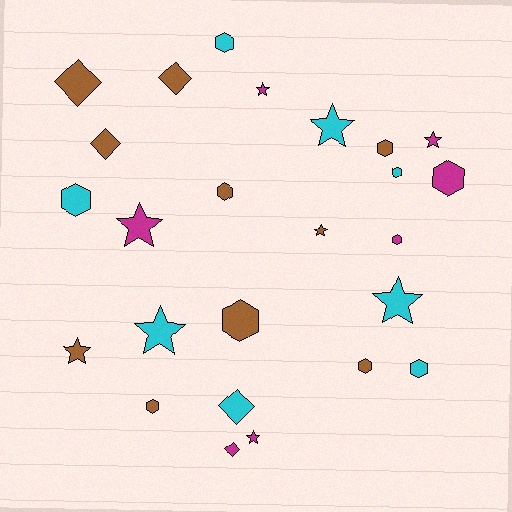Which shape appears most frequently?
Hexagon, with 11 objects.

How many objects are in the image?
There are 25 objects.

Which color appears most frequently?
Brown, with 10 objects.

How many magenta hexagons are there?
There are 2 magenta hexagons.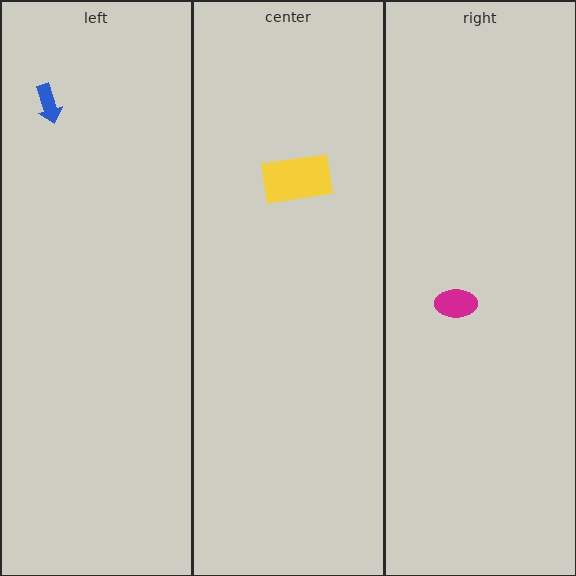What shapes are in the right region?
The magenta ellipse.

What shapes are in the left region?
The blue arrow.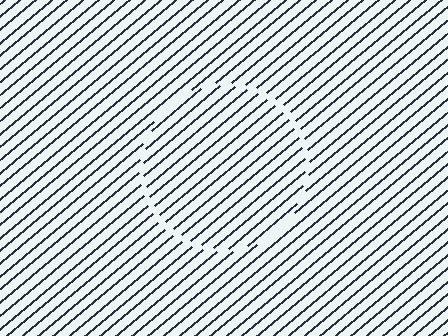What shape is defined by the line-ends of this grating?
An illusory circle. The interior of the shape contains the same grating, shifted by half a period — the contour is defined by the phase discontinuity where line-ends from the inner and outer gratings abut.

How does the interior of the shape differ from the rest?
The interior of the shape contains the same grating, shifted by half a period — the contour is defined by the phase discontinuity where line-ends from the inner and outer gratings abut.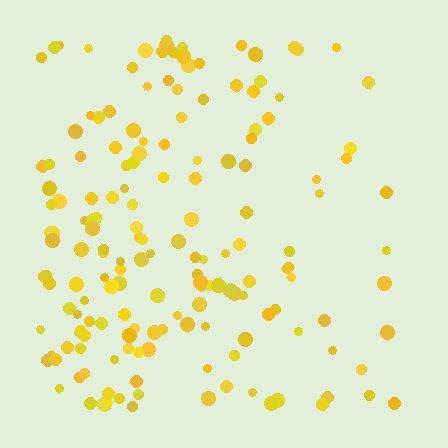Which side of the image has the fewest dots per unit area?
The right.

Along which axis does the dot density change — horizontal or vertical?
Horizontal.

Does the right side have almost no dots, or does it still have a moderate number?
Still a moderate number, just noticeably fewer than the left.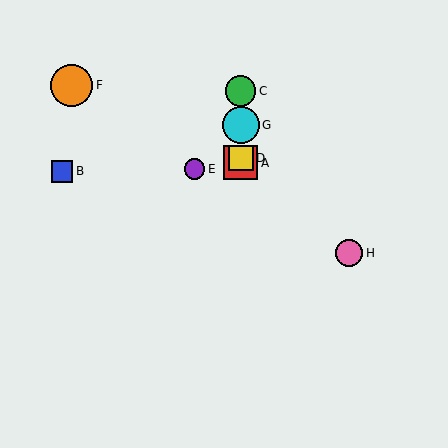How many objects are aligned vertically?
4 objects (A, C, D, G) are aligned vertically.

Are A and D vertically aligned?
Yes, both are at x≈241.